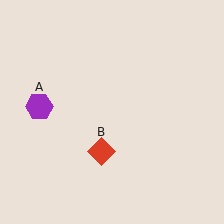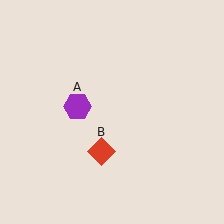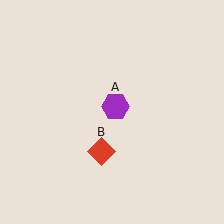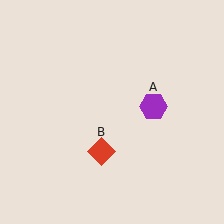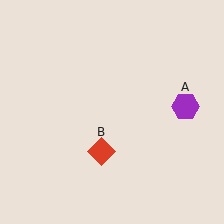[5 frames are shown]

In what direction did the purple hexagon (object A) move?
The purple hexagon (object A) moved right.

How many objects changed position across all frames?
1 object changed position: purple hexagon (object A).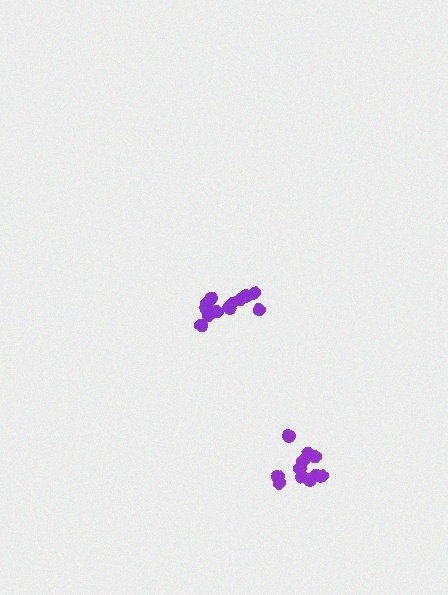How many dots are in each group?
Group 1: 12 dots, Group 2: 11 dots (23 total).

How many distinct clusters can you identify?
There are 2 distinct clusters.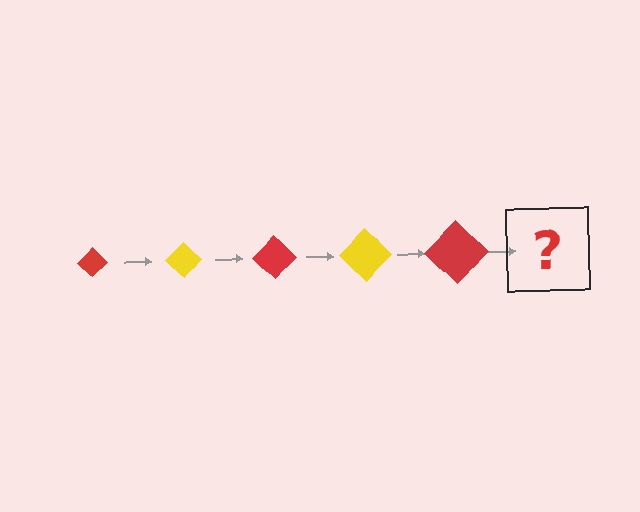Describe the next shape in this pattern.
It should be a yellow diamond, larger than the previous one.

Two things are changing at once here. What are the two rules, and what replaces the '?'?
The two rules are that the diamond grows larger each step and the color cycles through red and yellow. The '?' should be a yellow diamond, larger than the previous one.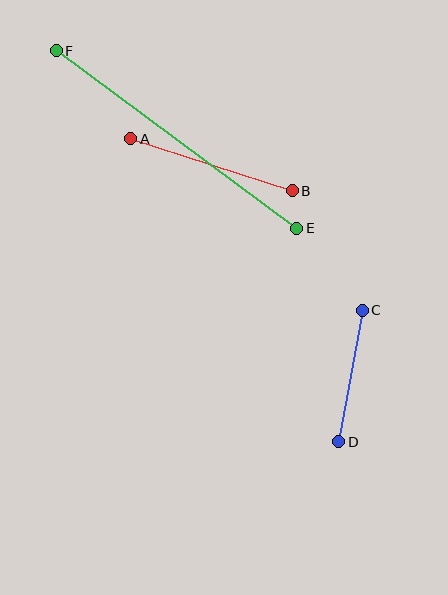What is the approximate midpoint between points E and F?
The midpoint is at approximately (177, 139) pixels.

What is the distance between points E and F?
The distance is approximately 299 pixels.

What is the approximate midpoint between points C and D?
The midpoint is at approximately (350, 376) pixels.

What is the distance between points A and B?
The distance is approximately 170 pixels.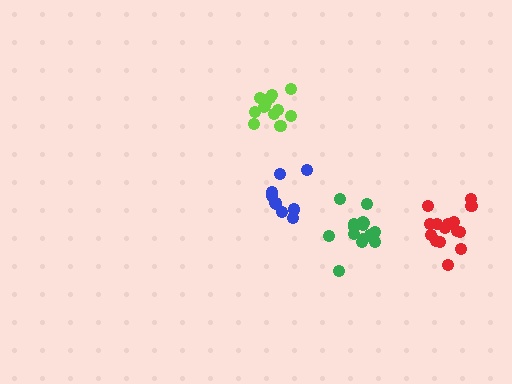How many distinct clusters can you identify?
There are 4 distinct clusters.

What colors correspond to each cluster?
The clusters are colored: lime, blue, green, red.